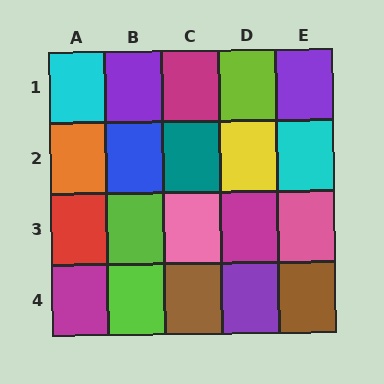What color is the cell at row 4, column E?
Brown.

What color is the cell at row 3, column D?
Magenta.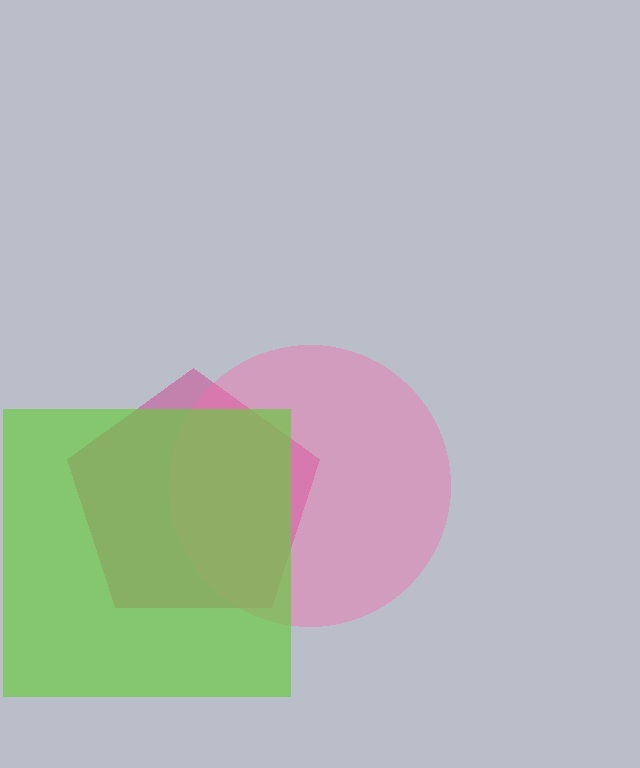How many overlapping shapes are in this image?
There are 3 overlapping shapes in the image.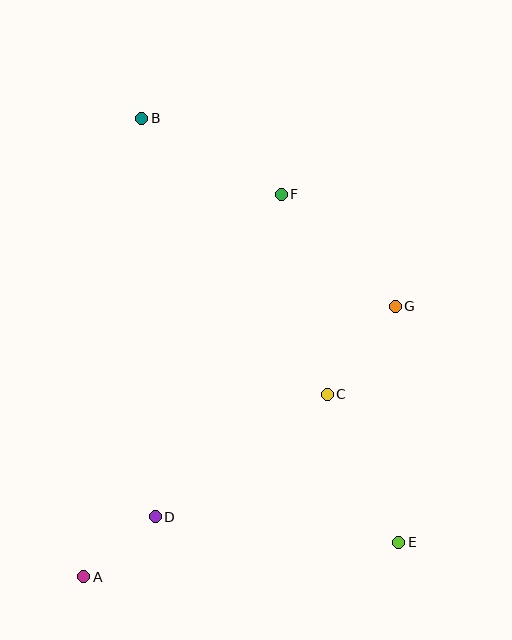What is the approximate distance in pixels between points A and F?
The distance between A and F is approximately 430 pixels.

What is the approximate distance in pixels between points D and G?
The distance between D and G is approximately 319 pixels.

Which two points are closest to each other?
Points A and D are closest to each other.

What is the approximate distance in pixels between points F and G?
The distance between F and G is approximately 160 pixels.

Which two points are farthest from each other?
Points B and E are farthest from each other.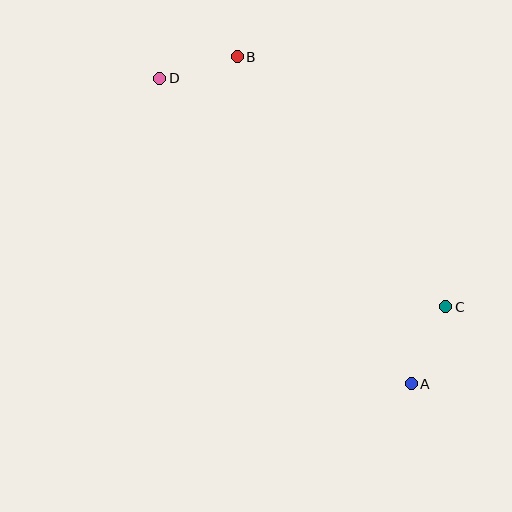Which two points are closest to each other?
Points B and D are closest to each other.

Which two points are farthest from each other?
Points A and D are farthest from each other.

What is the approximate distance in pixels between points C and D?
The distance between C and D is approximately 366 pixels.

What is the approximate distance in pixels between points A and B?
The distance between A and B is approximately 370 pixels.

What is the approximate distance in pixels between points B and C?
The distance between B and C is approximately 326 pixels.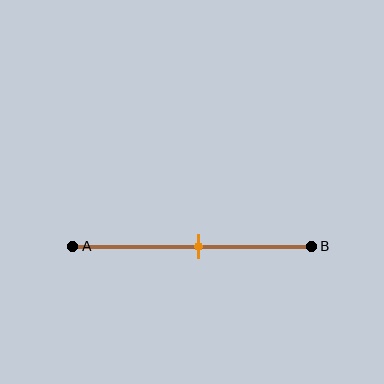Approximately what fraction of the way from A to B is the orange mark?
The orange mark is approximately 50% of the way from A to B.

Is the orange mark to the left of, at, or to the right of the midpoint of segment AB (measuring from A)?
The orange mark is approximately at the midpoint of segment AB.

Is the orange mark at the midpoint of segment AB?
Yes, the mark is approximately at the midpoint.